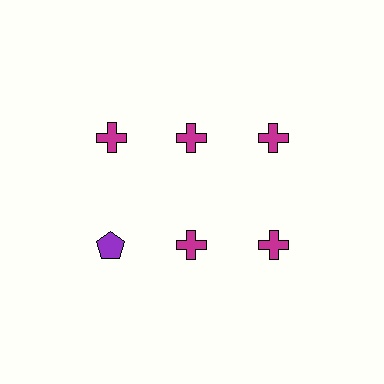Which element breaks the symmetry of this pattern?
The purple pentagon in the second row, leftmost column breaks the symmetry. All other shapes are magenta crosses.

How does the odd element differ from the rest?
It differs in both color (purple instead of magenta) and shape (pentagon instead of cross).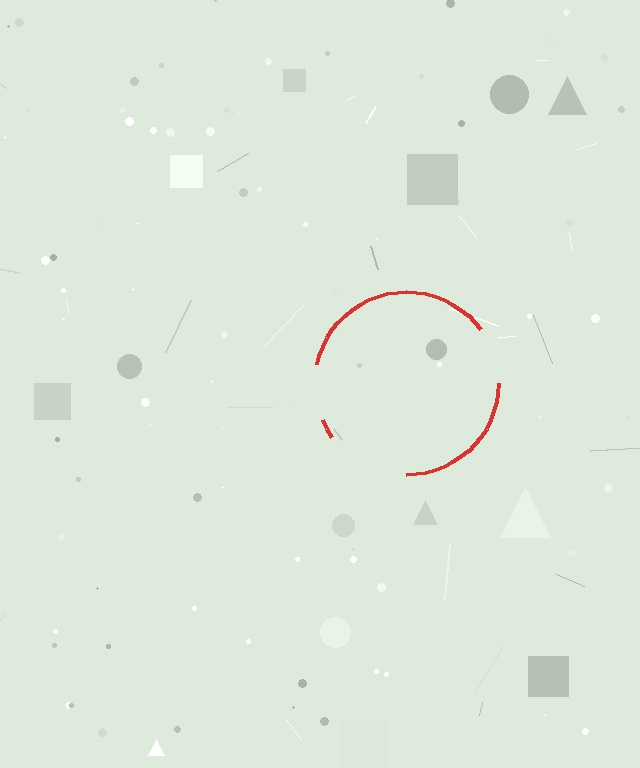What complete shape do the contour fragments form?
The contour fragments form a circle.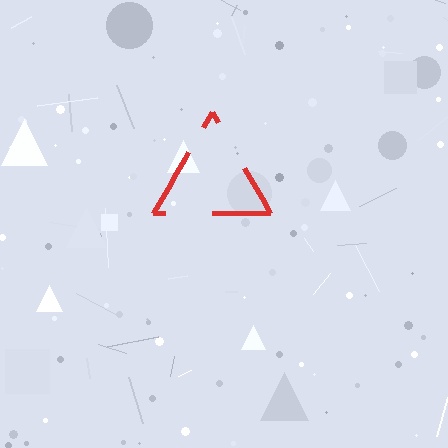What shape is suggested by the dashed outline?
The dashed outline suggests a triangle.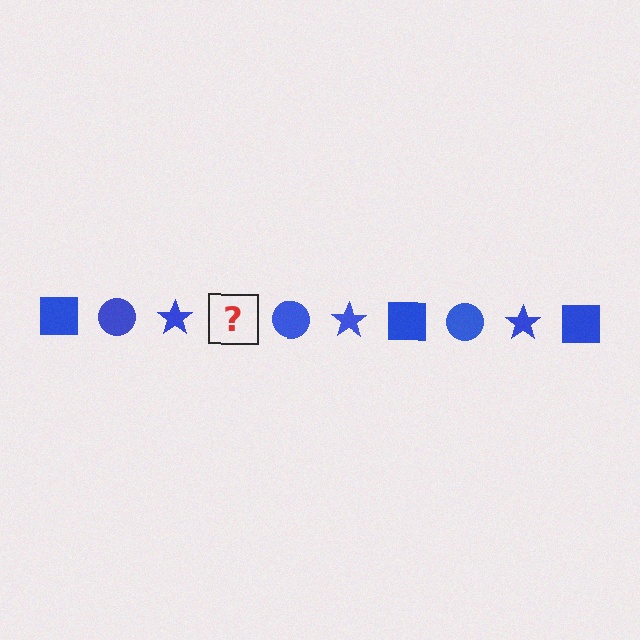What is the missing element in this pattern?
The missing element is a blue square.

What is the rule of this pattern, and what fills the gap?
The rule is that the pattern cycles through square, circle, star shapes in blue. The gap should be filled with a blue square.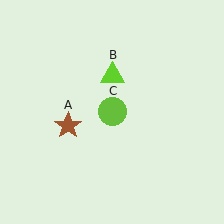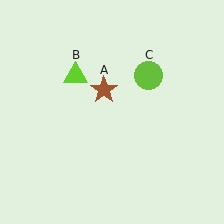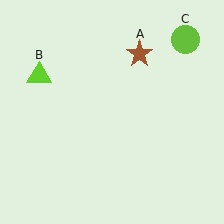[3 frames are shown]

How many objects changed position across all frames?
3 objects changed position: brown star (object A), lime triangle (object B), lime circle (object C).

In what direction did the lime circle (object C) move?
The lime circle (object C) moved up and to the right.